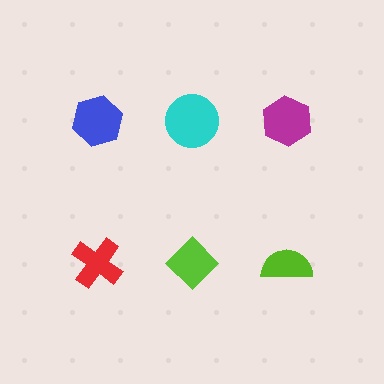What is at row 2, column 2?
A lime diamond.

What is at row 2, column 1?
A red cross.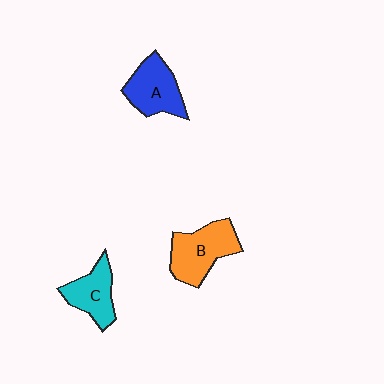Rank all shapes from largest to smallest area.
From largest to smallest: B (orange), A (blue), C (cyan).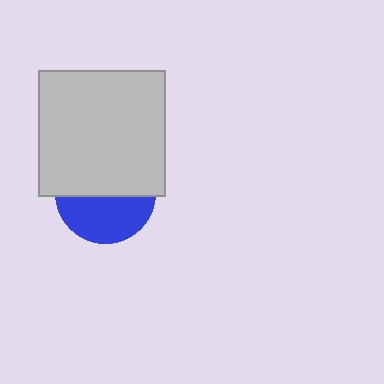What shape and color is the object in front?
The object in front is a light gray square.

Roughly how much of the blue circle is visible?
A small part of it is visible (roughly 44%).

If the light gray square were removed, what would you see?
You would see the complete blue circle.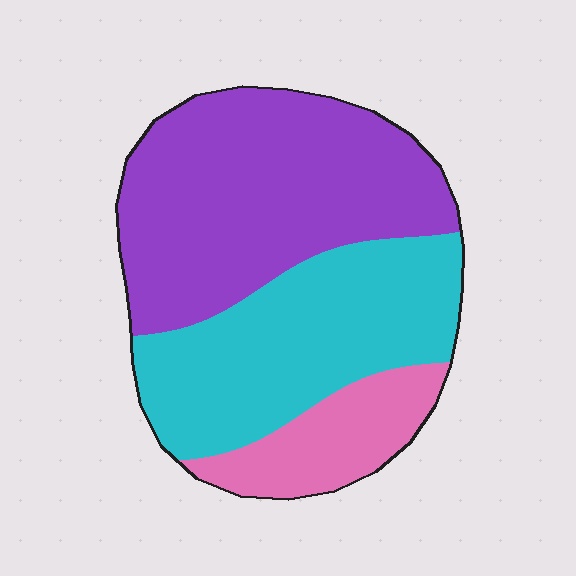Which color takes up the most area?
Purple, at roughly 45%.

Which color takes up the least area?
Pink, at roughly 15%.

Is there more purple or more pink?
Purple.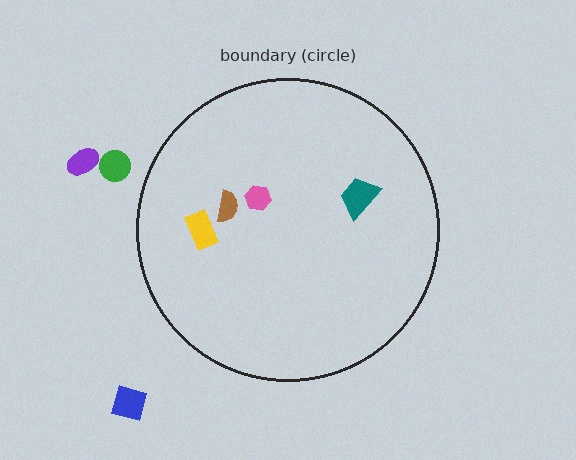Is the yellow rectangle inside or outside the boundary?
Inside.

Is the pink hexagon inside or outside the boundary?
Inside.